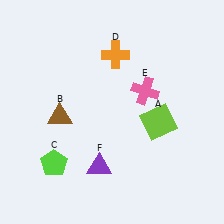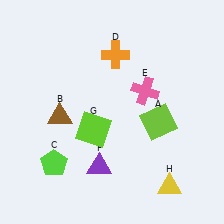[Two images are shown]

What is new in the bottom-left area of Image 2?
A lime square (G) was added in the bottom-left area of Image 2.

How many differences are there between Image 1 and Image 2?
There are 2 differences between the two images.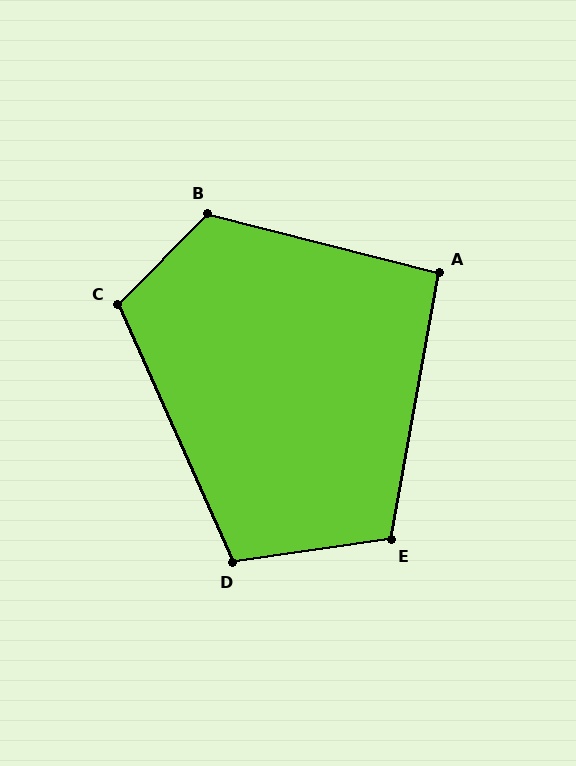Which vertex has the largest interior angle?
B, at approximately 120 degrees.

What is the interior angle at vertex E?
Approximately 108 degrees (obtuse).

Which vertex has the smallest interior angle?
A, at approximately 94 degrees.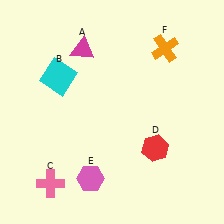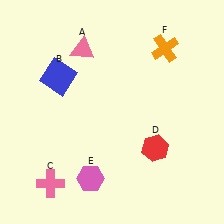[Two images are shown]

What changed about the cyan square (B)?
In Image 1, B is cyan. In Image 2, it changed to blue.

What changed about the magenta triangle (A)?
In Image 1, A is magenta. In Image 2, it changed to pink.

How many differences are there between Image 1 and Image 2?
There are 2 differences between the two images.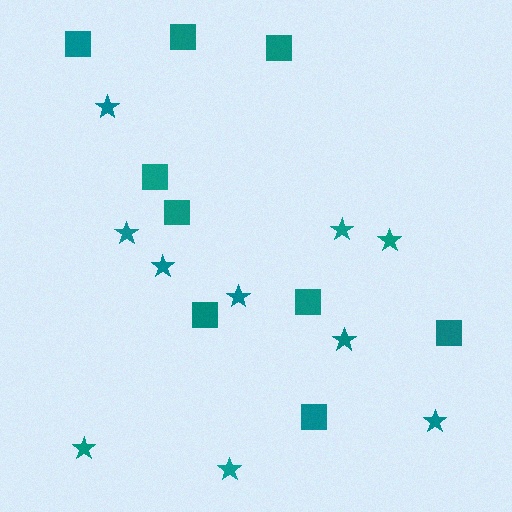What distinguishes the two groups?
There are 2 groups: one group of squares (9) and one group of stars (10).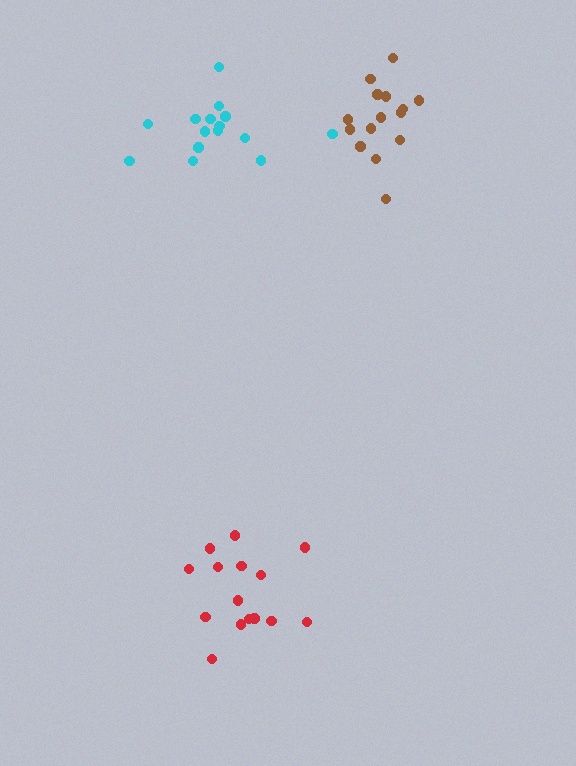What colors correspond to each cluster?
The clusters are colored: red, brown, cyan.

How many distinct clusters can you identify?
There are 3 distinct clusters.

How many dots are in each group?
Group 1: 15 dots, Group 2: 15 dots, Group 3: 15 dots (45 total).